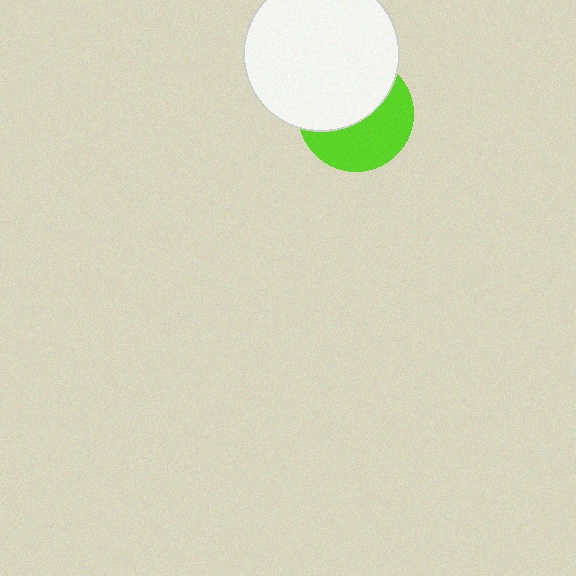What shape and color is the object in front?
The object in front is a white circle.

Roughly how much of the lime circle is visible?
About half of it is visible (roughly 49%).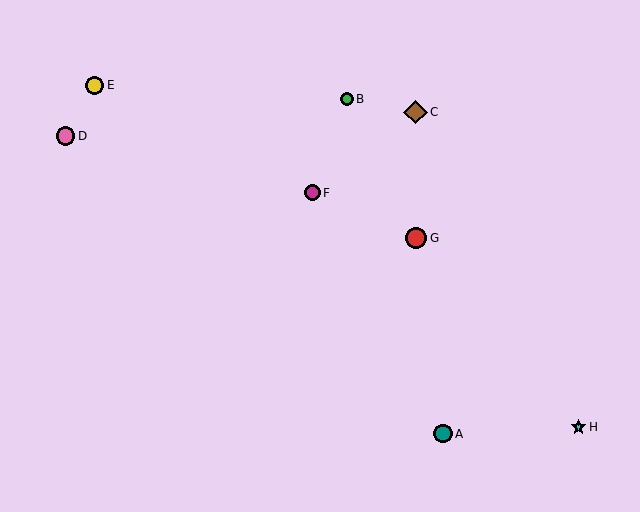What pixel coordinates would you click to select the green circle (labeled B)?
Click at (347, 99) to select the green circle B.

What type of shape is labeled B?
Shape B is a green circle.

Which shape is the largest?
The brown diamond (labeled C) is the largest.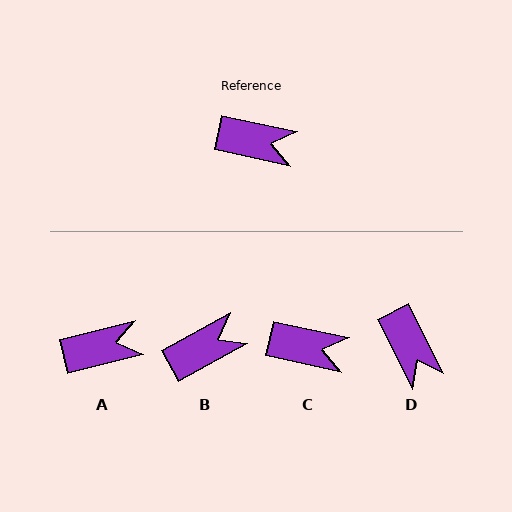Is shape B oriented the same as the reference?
No, it is off by about 41 degrees.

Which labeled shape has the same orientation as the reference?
C.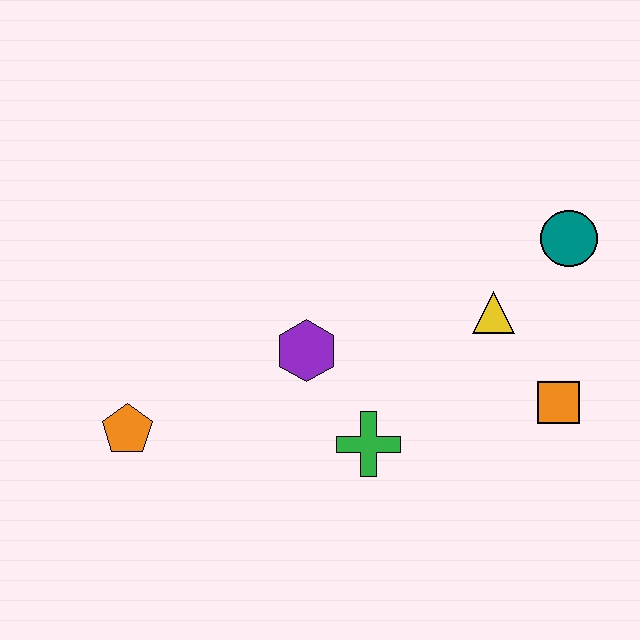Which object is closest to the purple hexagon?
The green cross is closest to the purple hexagon.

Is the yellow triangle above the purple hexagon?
Yes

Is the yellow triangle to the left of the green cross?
No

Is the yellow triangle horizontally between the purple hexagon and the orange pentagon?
No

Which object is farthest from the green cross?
The teal circle is farthest from the green cross.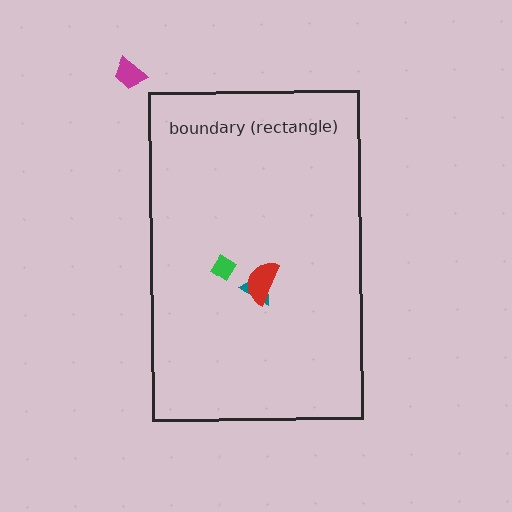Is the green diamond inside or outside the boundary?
Inside.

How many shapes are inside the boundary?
3 inside, 1 outside.